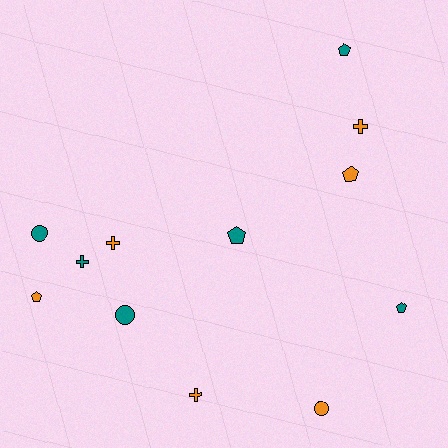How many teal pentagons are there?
There are 3 teal pentagons.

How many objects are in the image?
There are 12 objects.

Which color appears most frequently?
Teal, with 6 objects.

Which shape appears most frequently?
Pentagon, with 5 objects.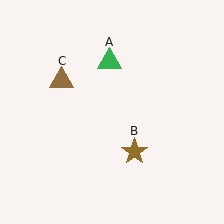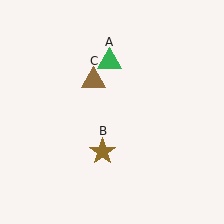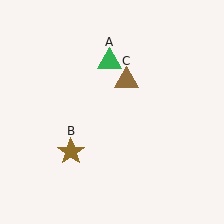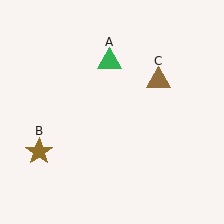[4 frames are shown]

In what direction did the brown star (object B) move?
The brown star (object B) moved left.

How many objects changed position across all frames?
2 objects changed position: brown star (object B), brown triangle (object C).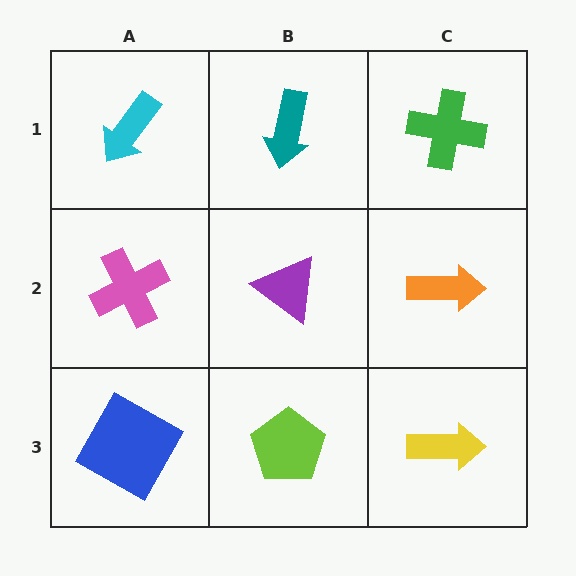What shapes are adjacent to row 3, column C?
An orange arrow (row 2, column C), a lime pentagon (row 3, column B).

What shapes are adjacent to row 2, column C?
A green cross (row 1, column C), a yellow arrow (row 3, column C), a purple triangle (row 2, column B).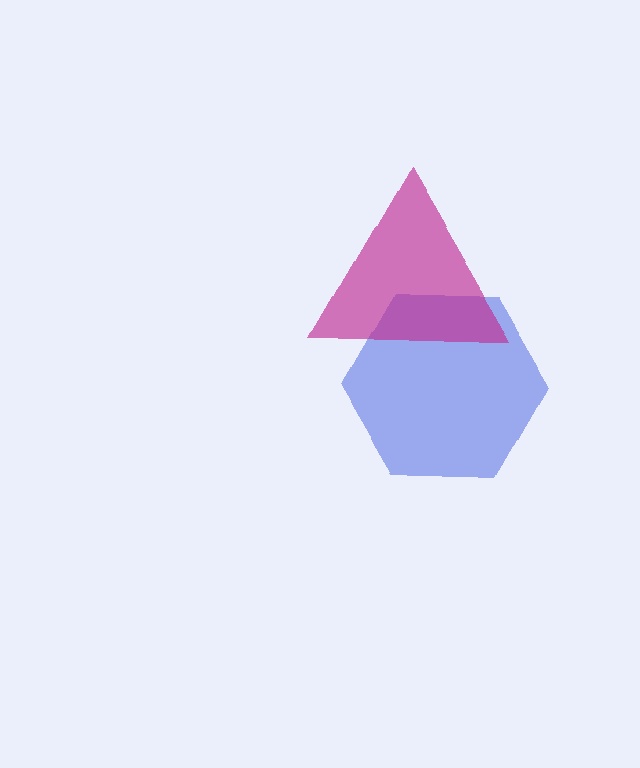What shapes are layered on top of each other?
The layered shapes are: a blue hexagon, a magenta triangle.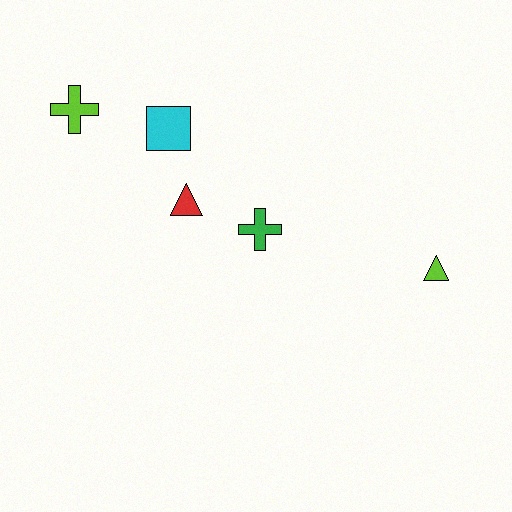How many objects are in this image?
There are 5 objects.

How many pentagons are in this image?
There are no pentagons.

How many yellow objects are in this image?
There are no yellow objects.